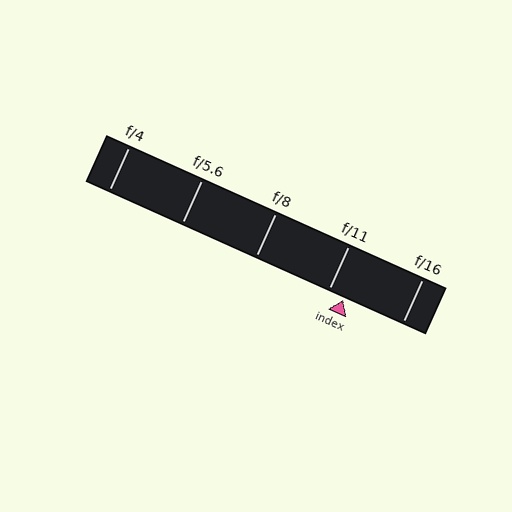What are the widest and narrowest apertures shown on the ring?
The widest aperture shown is f/4 and the narrowest is f/16.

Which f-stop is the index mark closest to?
The index mark is closest to f/11.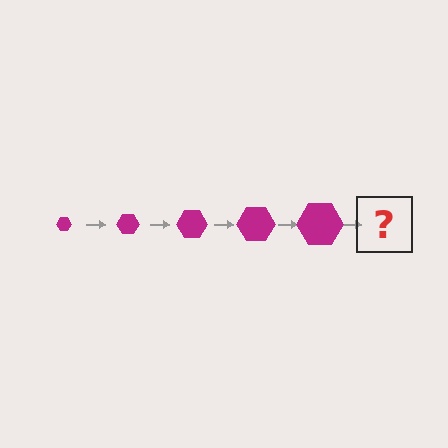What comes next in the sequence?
The next element should be a magenta hexagon, larger than the previous one.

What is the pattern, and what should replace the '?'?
The pattern is that the hexagon gets progressively larger each step. The '?' should be a magenta hexagon, larger than the previous one.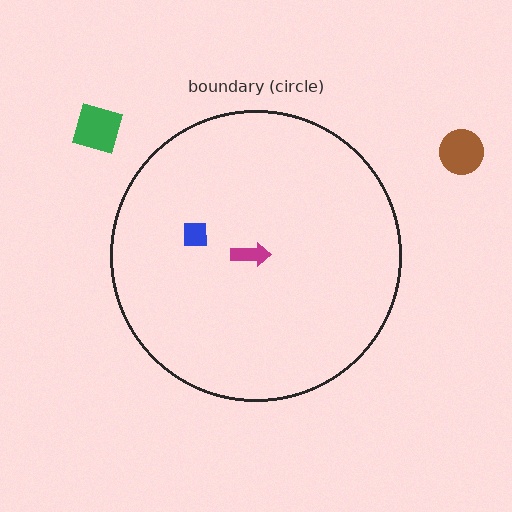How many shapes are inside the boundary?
2 inside, 2 outside.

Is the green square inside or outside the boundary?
Outside.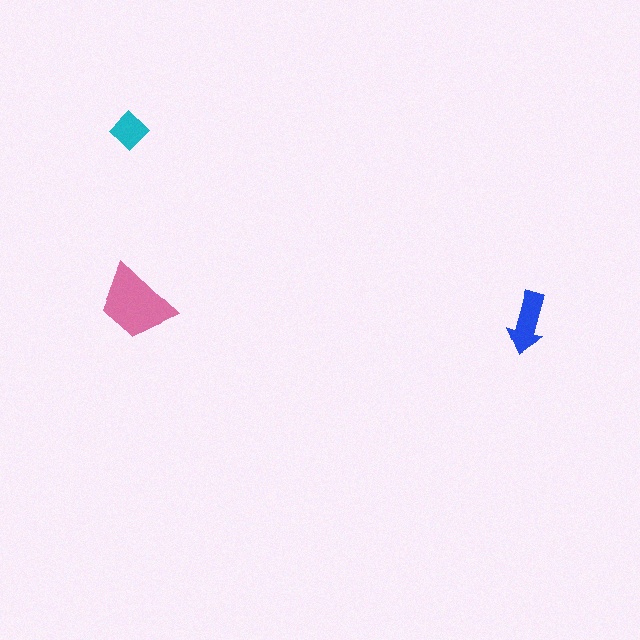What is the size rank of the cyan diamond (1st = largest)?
3rd.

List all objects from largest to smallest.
The pink trapezoid, the blue arrow, the cyan diamond.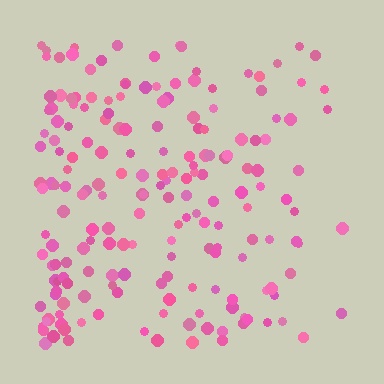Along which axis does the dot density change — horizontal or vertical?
Horizontal.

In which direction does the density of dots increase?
From right to left, with the left side densest.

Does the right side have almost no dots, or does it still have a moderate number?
Still a moderate number, just noticeably fewer than the left.